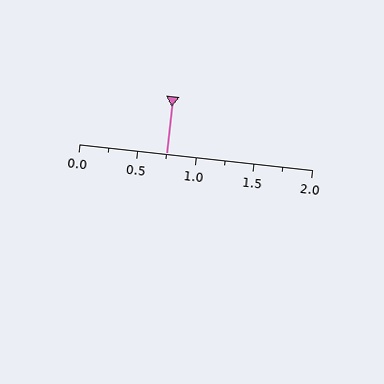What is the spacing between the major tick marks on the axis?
The major ticks are spaced 0.5 apart.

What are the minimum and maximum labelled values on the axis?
The axis runs from 0.0 to 2.0.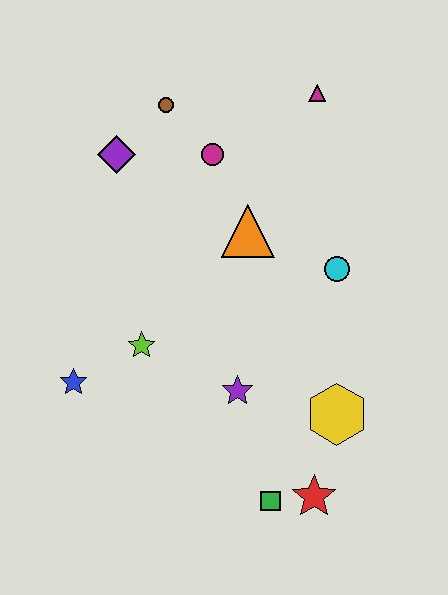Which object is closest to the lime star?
The blue star is closest to the lime star.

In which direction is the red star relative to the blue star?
The red star is to the right of the blue star.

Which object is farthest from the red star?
The brown circle is farthest from the red star.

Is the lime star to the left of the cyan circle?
Yes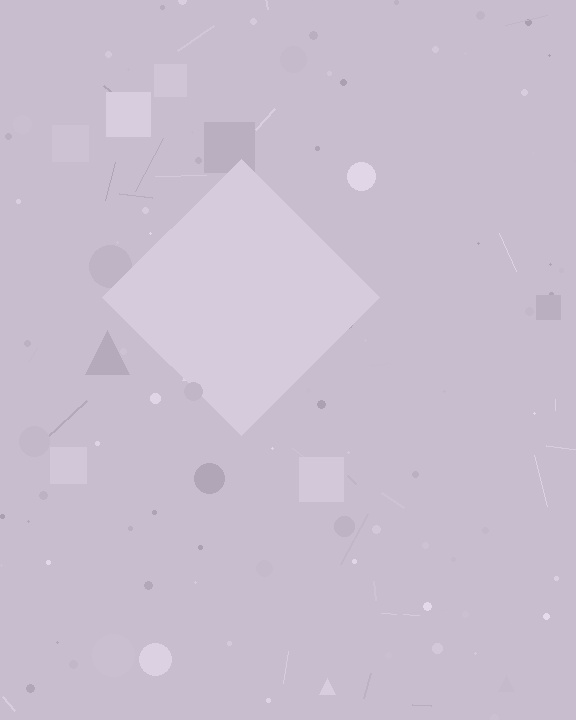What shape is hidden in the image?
A diamond is hidden in the image.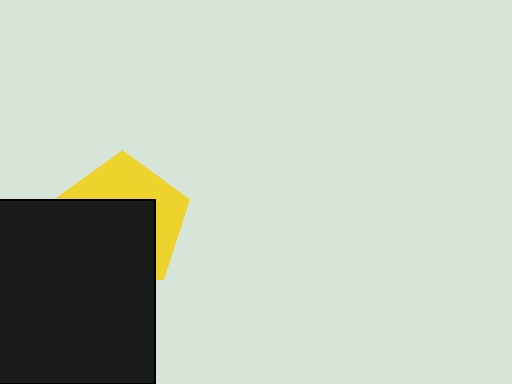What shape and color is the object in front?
The object in front is a black square.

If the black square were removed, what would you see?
You would see the complete yellow pentagon.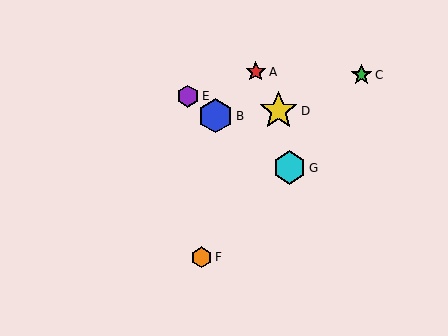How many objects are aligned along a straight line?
3 objects (B, E, G) are aligned along a straight line.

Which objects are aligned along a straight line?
Objects B, E, G are aligned along a straight line.